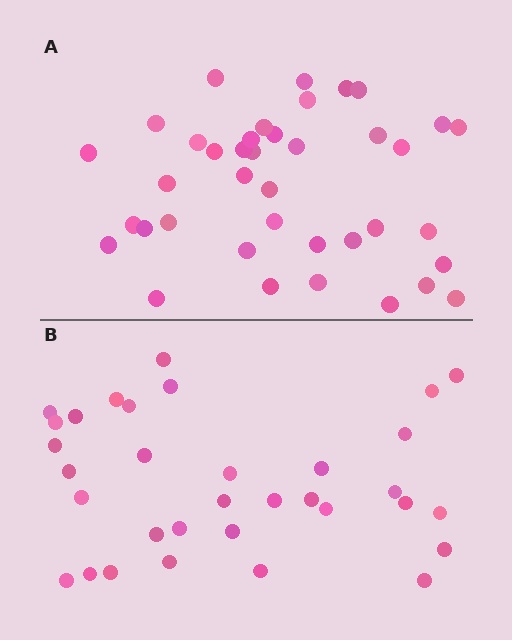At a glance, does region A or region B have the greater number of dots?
Region A (the top region) has more dots.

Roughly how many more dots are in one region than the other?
Region A has about 6 more dots than region B.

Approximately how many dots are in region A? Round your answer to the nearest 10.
About 40 dots. (The exact count is 39, which rounds to 40.)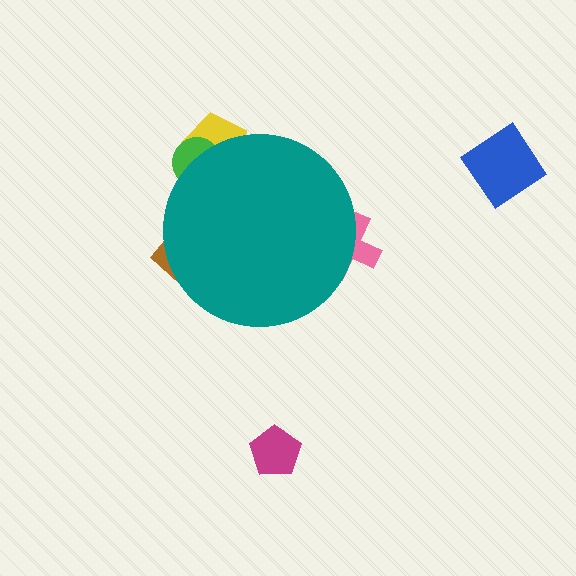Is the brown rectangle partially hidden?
Yes, the brown rectangle is partially hidden behind the teal circle.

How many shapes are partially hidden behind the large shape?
4 shapes are partially hidden.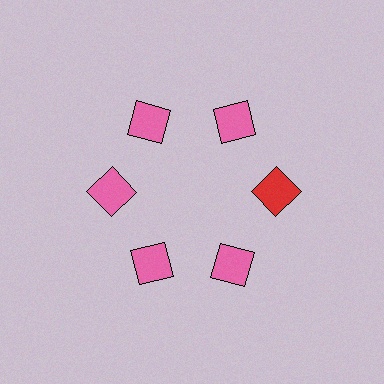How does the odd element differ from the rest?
It has a different color: red instead of pink.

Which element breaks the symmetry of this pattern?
The red diamond at roughly the 3 o'clock position breaks the symmetry. All other shapes are pink diamonds.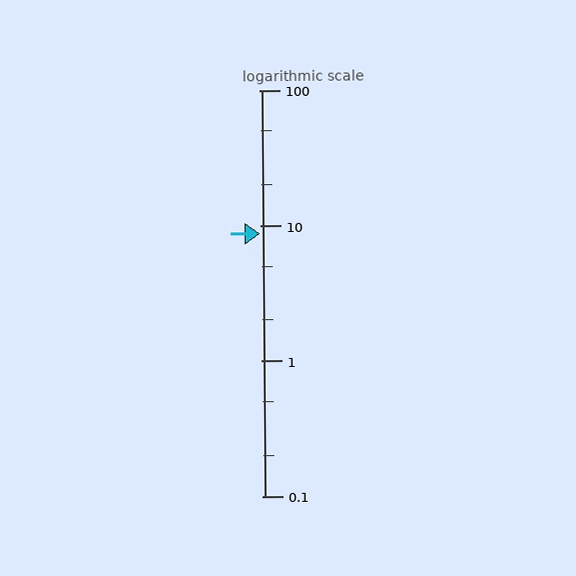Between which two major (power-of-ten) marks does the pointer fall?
The pointer is between 1 and 10.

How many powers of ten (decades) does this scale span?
The scale spans 3 decades, from 0.1 to 100.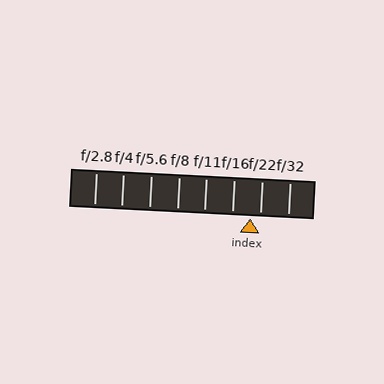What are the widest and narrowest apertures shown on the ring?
The widest aperture shown is f/2.8 and the narrowest is f/32.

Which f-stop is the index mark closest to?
The index mark is closest to f/22.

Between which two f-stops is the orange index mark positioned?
The index mark is between f/16 and f/22.